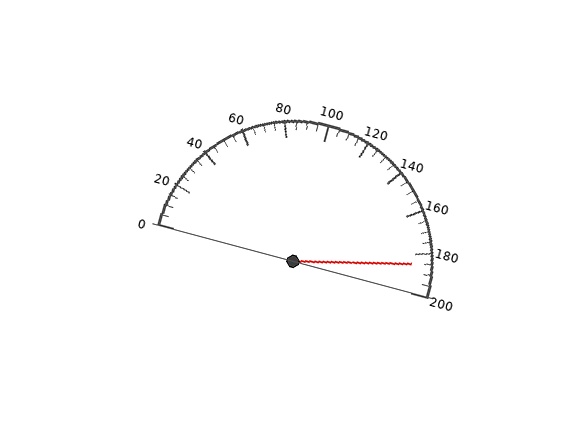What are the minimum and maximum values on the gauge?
The gauge ranges from 0 to 200.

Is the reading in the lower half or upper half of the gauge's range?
The reading is in the upper half of the range (0 to 200).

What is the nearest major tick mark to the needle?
The nearest major tick mark is 180.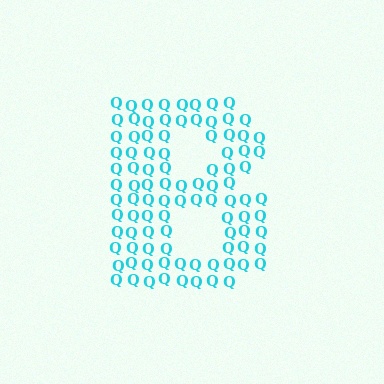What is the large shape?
The large shape is the letter B.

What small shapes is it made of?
It is made of small letter Q's.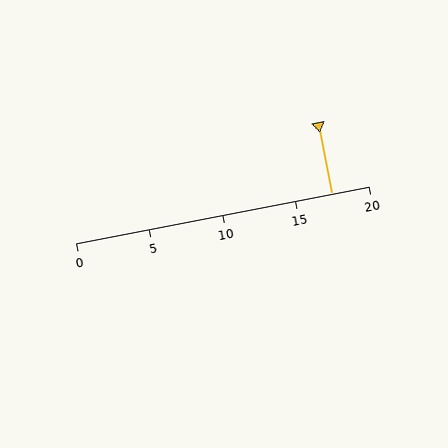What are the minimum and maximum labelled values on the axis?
The axis runs from 0 to 20.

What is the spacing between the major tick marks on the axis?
The major ticks are spaced 5 apart.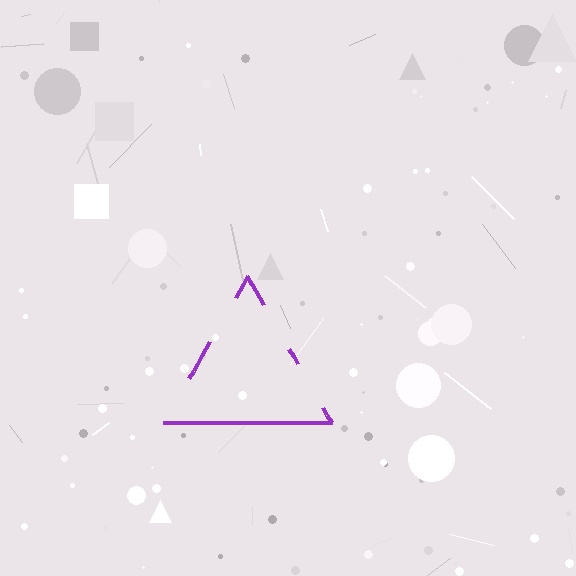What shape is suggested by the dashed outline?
The dashed outline suggests a triangle.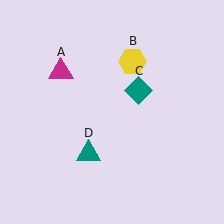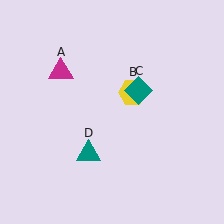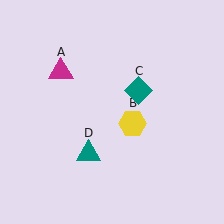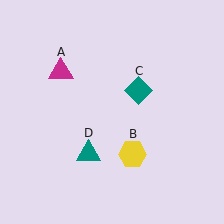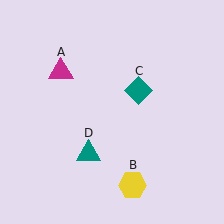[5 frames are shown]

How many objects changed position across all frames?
1 object changed position: yellow hexagon (object B).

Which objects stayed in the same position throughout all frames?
Magenta triangle (object A) and teal diamond (object C) and teal triangle (object D) remained stationary.